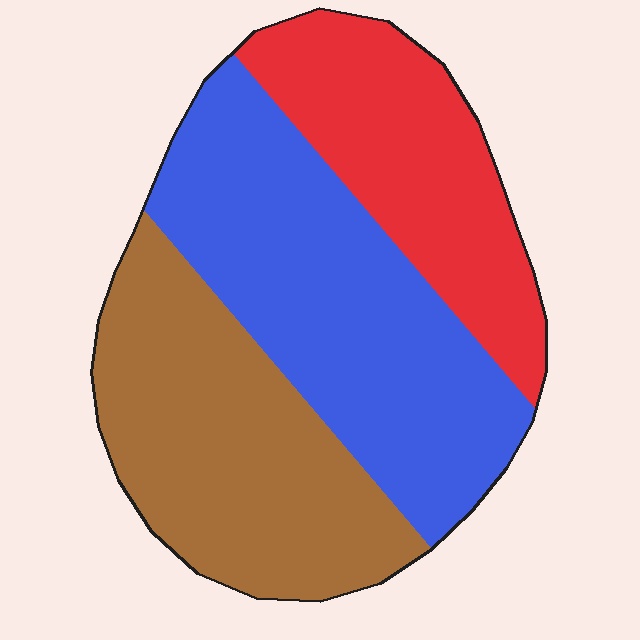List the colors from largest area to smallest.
From largest to smallest: blue, brown, red.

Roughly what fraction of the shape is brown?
Brown takes up between a quarter and a half of the shape.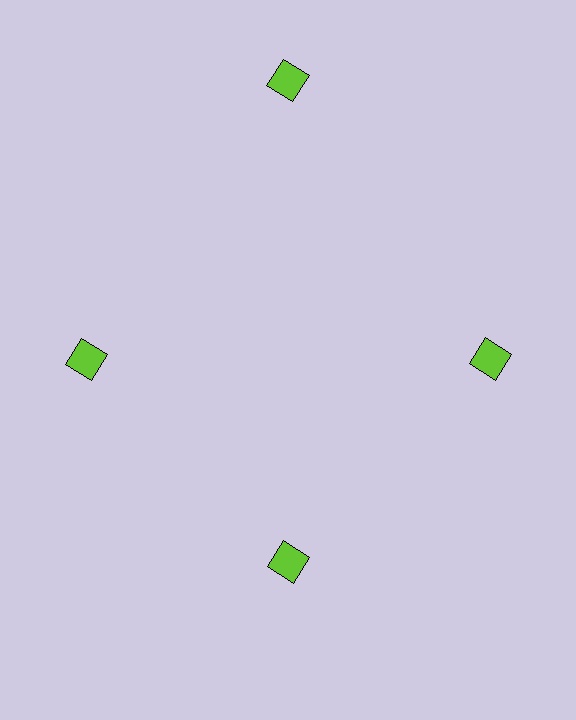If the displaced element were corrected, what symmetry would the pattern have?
It would have 4-fold rotational symmetry — the pattern would map onto itself every 90 degrees.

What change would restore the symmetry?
The symmetry would be restored by moving it inward, back onto the ring so that all 4 squares sit at equal angles and equal distance from the center.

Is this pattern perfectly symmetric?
No. The 4 lime squares are arranged in a ring, but one element near the 12 o'clock position is pushed outward from the center, breaking the 4-fold rotational symmetry.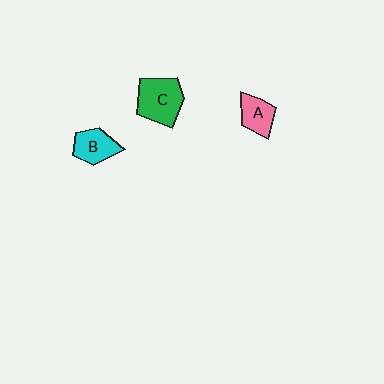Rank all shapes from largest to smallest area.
From largest to smallest: C (green), B (cyan), A (pink).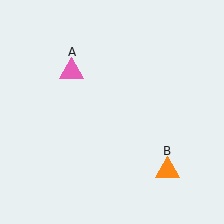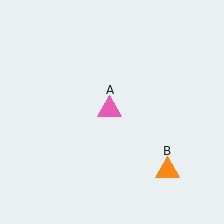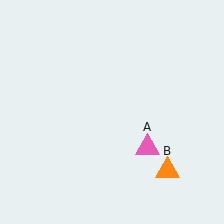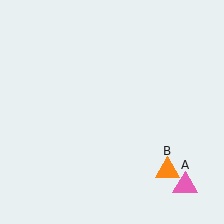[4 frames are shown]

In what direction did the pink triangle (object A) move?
The pink triangle (object A) moved down and to the right.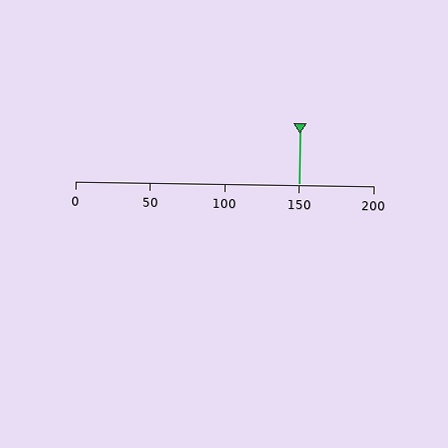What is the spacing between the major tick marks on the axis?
The major ticks are spaced 50 apart.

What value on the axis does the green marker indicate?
The marker indicates approximately 150.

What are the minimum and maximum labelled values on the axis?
The axis runs from 0 to 200.